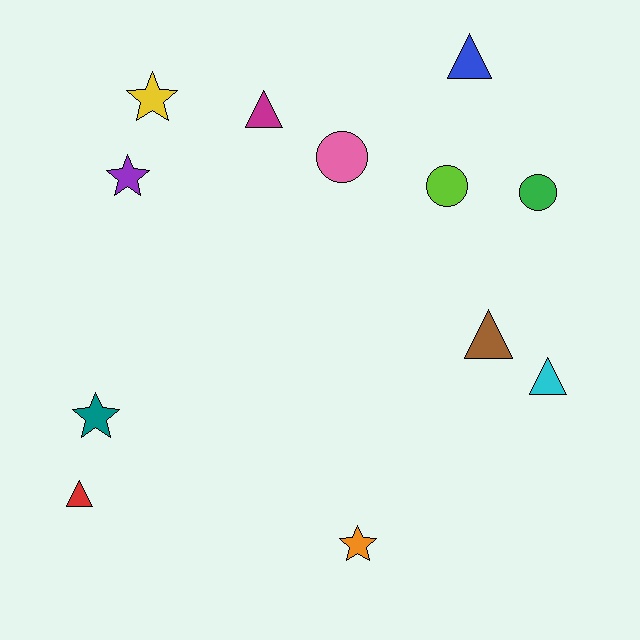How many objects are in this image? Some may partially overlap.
There are 12 objects.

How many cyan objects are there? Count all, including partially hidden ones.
There is 1 cyan object.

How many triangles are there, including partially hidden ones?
There are 5 triangles.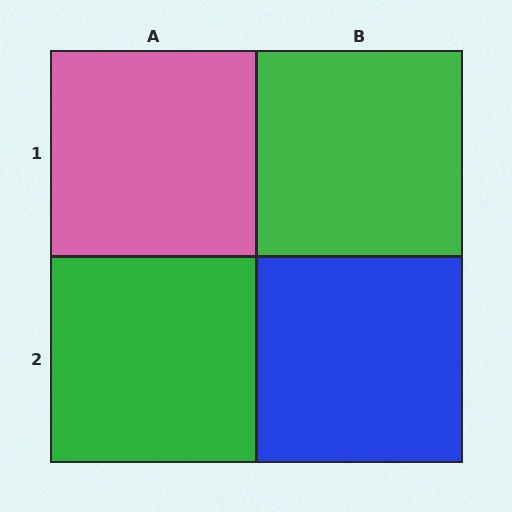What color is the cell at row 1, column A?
Pink.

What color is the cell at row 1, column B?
Green.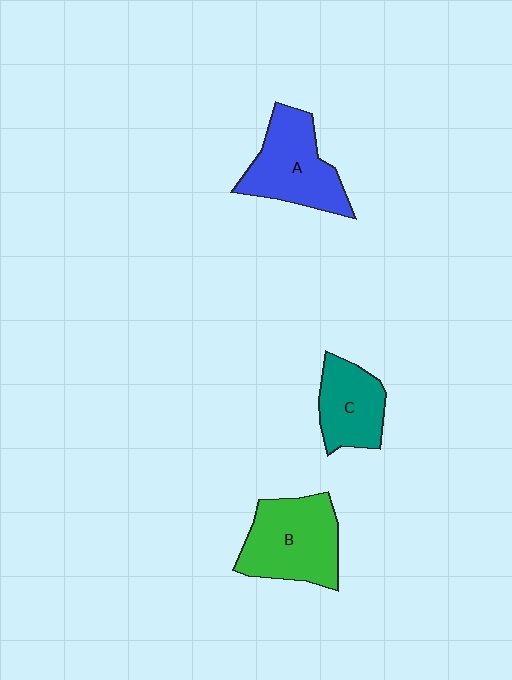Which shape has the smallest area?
Shape C (teal).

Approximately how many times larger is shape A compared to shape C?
Approximately 1.3 times.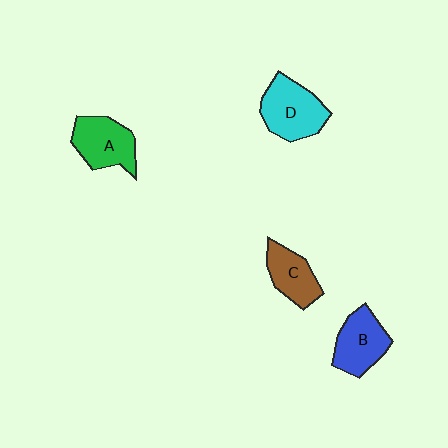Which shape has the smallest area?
Shape C (brown).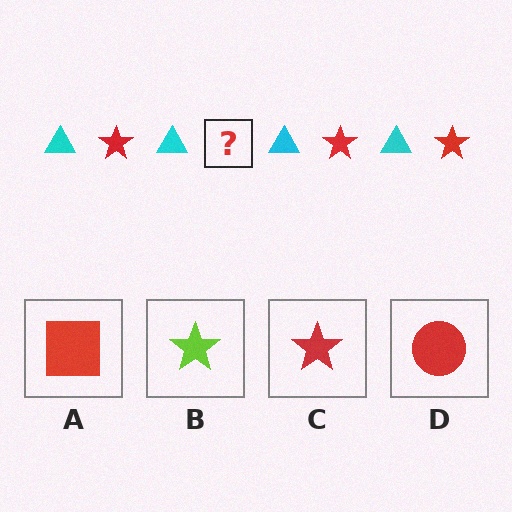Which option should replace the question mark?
Option C.